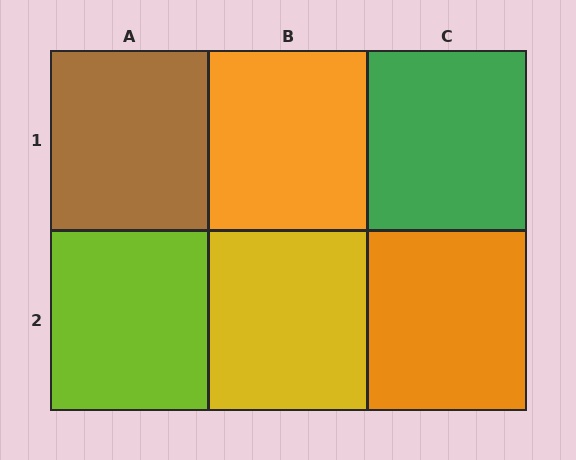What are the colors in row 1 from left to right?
Brown, orange, green.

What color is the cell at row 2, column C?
Orange.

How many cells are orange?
2 cells are orange.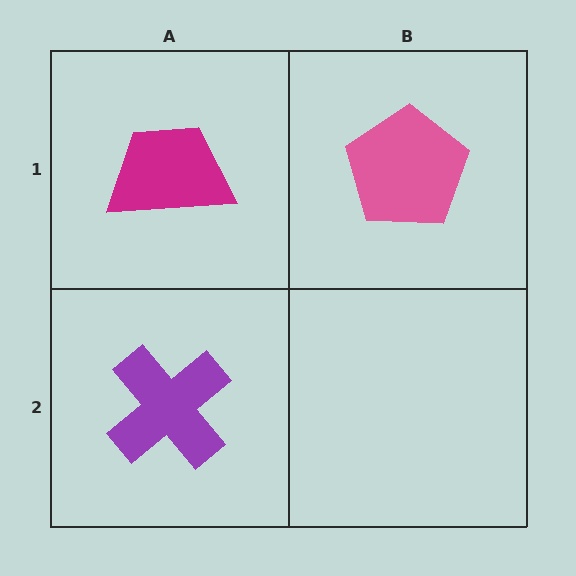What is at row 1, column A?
A magenta trapezoid.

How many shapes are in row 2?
1 shape.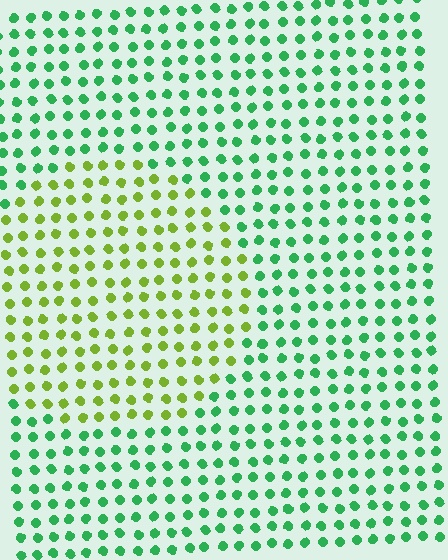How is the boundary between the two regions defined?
The boundary is defined purely by a slight shift in hue (about 53 degrees). Spacing, size, and orientation are identical on both sides.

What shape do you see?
I see a circle.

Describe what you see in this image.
The image is filled with small green elements in a uniform arrangement. A circle-shaped region is visible where the elements are tinted to a slightly different hue, forming a subtle color boundary.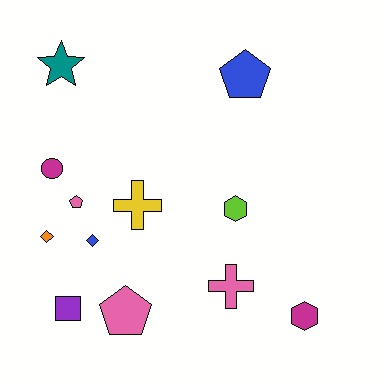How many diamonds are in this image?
There are 2 diamonds.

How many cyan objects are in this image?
There are no cyan objects.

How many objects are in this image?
There are 12 objects.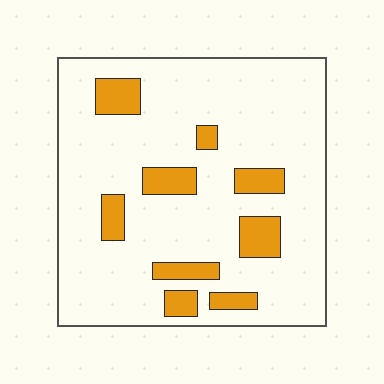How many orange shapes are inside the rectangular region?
9.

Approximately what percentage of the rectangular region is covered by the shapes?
Approximately 15%.